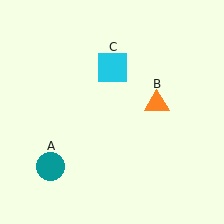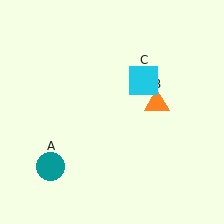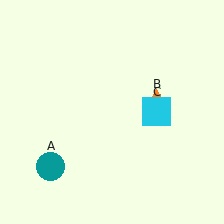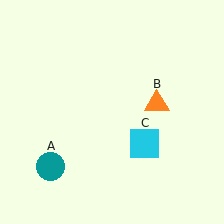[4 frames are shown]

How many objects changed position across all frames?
1 object changed position: cyan square (object C).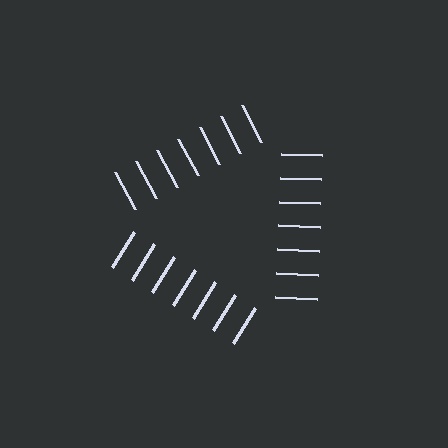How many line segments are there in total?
21 — 7 along each of the 3 edges.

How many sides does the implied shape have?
3 sides — the line-ends trace a triangle.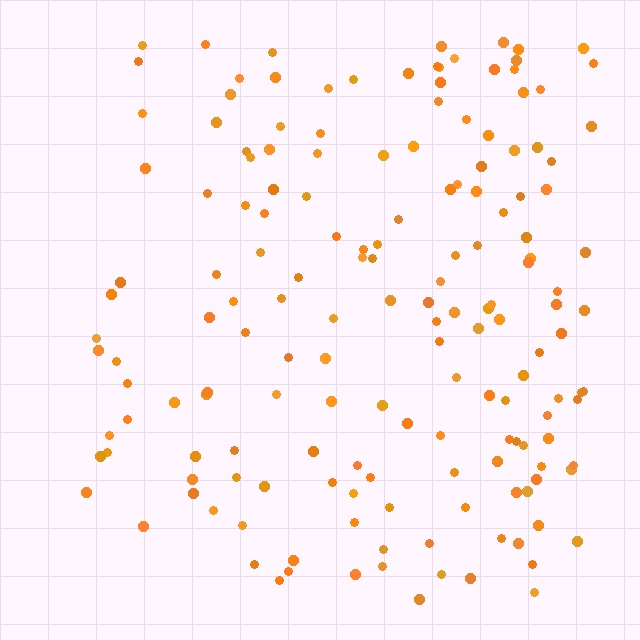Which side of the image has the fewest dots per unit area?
The left.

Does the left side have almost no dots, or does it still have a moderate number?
Still a moderate number, just noticeably fewer than the right.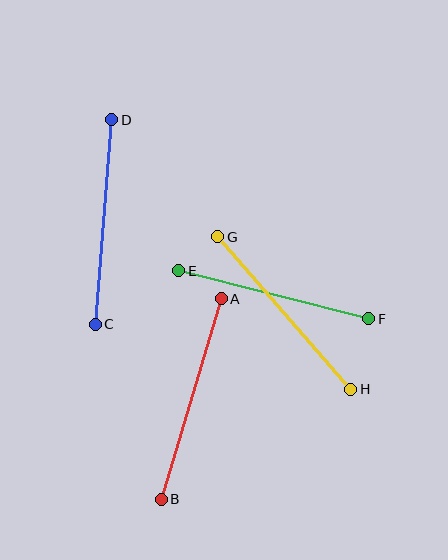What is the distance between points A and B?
The distance is approximately 210 pixels.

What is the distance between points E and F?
The distance is approximately 196 pixels.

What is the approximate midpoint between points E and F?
The midpoint is at approximately (274, 295) pixels.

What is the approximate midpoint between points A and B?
The midpoint is at approximately (191, 399) pixels.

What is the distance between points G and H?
The distance is approximately 203 pixels.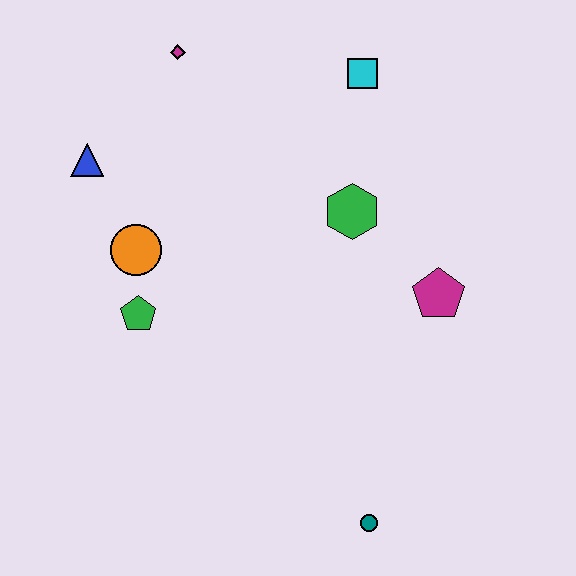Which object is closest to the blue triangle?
The orange circle is closest to the blue triangle.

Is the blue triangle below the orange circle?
No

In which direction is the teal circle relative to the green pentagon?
The teal circle is to the right of the green pentagon.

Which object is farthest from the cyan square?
The teal circle is farthest from the cyan square.